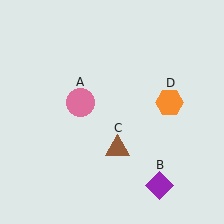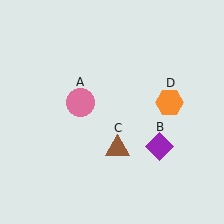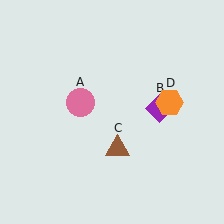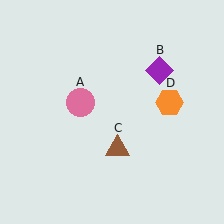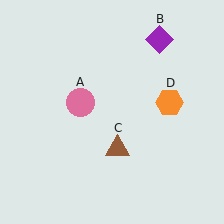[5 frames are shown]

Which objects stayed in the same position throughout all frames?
Pink circle (object A) and brown triangle (object C) and orange hexagon (object D) remained stationary.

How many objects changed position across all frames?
1 object changed position: purple diamond (object B).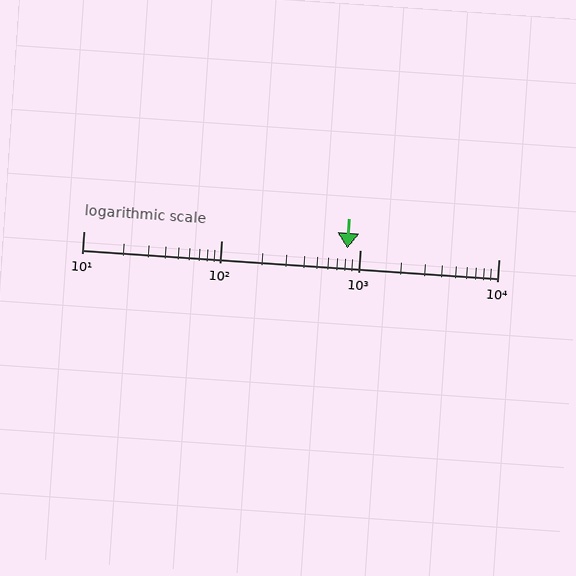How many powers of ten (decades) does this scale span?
The scale spans 3 decades, from 10 to 10000.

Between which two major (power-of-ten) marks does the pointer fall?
The pointer is between 100 and 1000.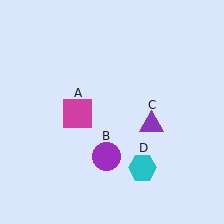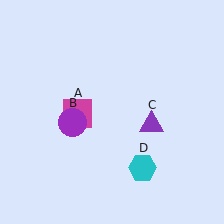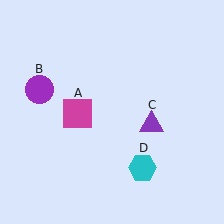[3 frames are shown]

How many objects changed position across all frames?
1 object changed position: purple circle (object B).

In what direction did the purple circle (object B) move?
The purple circle (object B) moved up and to the left.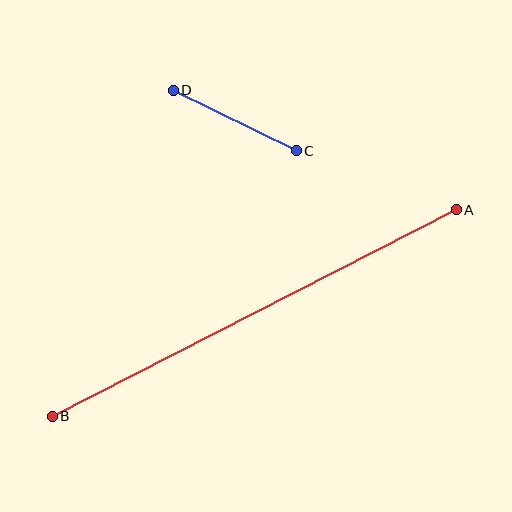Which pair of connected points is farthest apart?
Points A and B are farthest apart.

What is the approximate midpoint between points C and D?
The midpoint is at approximately (235, 121) pixels.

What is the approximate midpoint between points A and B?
The midpoint is at approximately (254, 313) pixels.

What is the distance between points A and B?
The distance is approximately 453 pixels.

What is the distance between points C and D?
The distance is approximately 137 pixels.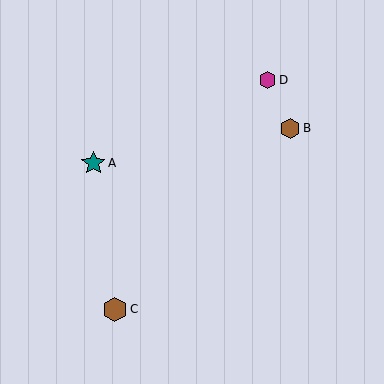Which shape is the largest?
The brown hexagon (labeled C) is the largest.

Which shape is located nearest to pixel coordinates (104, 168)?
The teal star (labeled A) at (93, 163) is nearest to that location.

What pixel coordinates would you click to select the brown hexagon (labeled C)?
Click at (115, 309) to select the brown hexagon C.